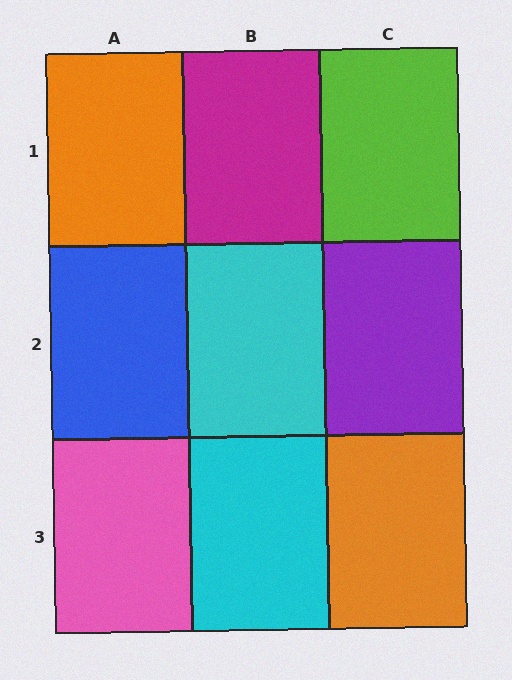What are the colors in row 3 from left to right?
Pink, cyan, orange.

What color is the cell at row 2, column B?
Cyan.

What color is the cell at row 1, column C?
Lime.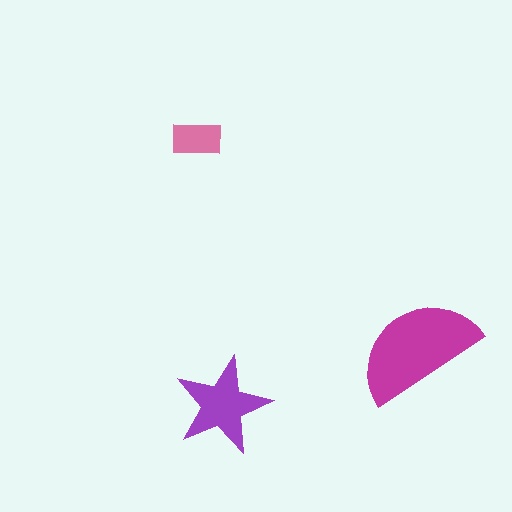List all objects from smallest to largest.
The pink rectangle, the purple star, the magenta semicircle.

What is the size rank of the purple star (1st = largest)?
2nd.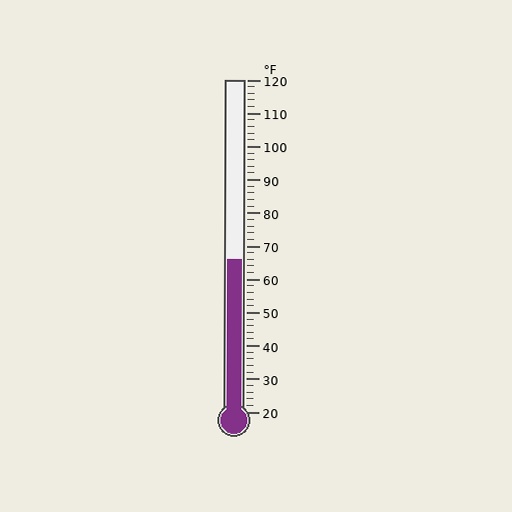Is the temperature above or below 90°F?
The temperature is below 90°F.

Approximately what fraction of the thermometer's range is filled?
The thermometer is filled to approximately 45% of its range.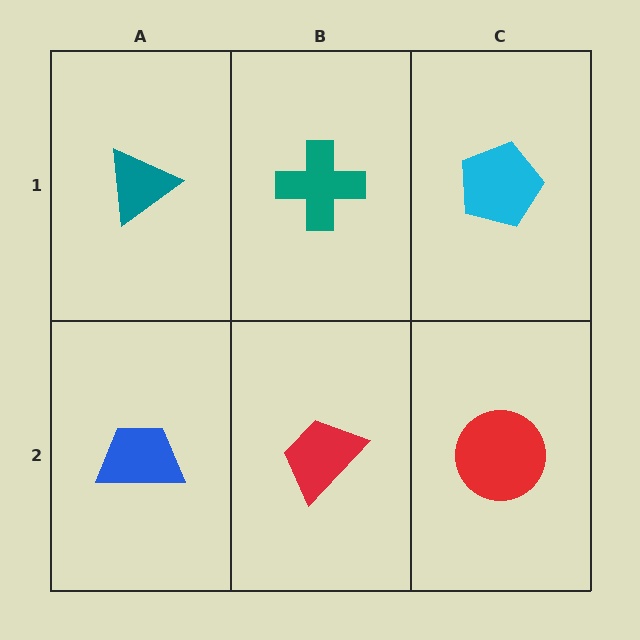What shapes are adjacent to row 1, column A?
A blue trapezoid (row 2, column A), a teal cross (row 1, column B).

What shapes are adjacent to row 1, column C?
A red circle (row 2, column C), a teal cross (row 1, column B).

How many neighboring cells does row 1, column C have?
2.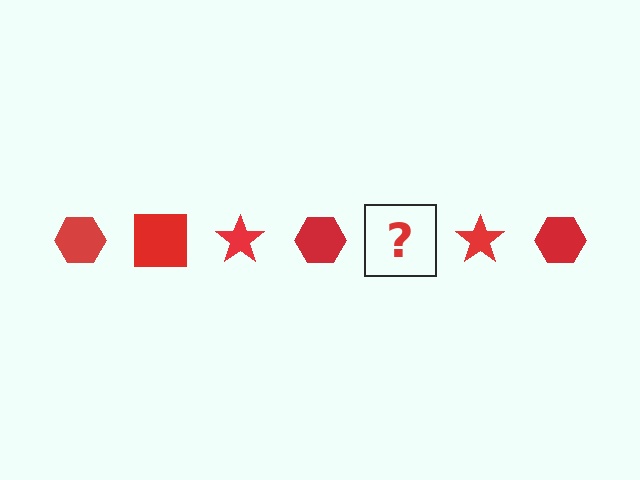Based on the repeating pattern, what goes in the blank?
The blank should be a red square.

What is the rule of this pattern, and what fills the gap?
The rule is that the pattern cycles through hexagon, square, star shapes in red. The gap should be filled with a red square.